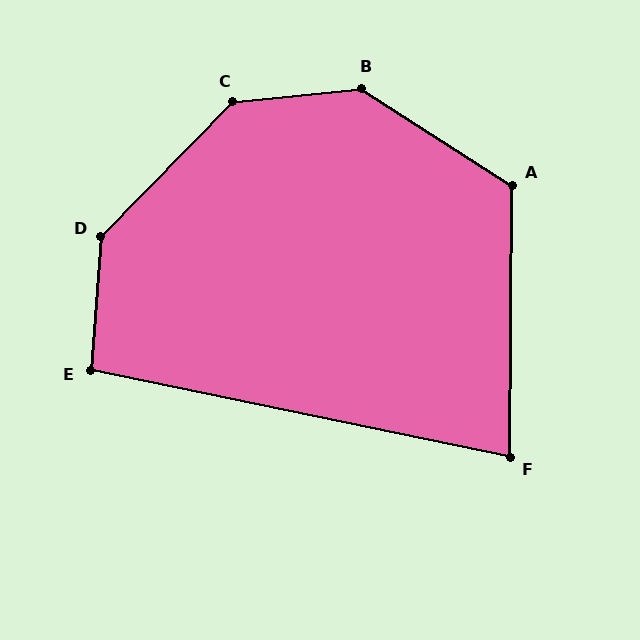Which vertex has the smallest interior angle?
F, at approximately 79 degrees.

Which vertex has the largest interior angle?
B, at approximately 142 degrees.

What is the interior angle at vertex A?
Approximately 122 degrees (obtuse).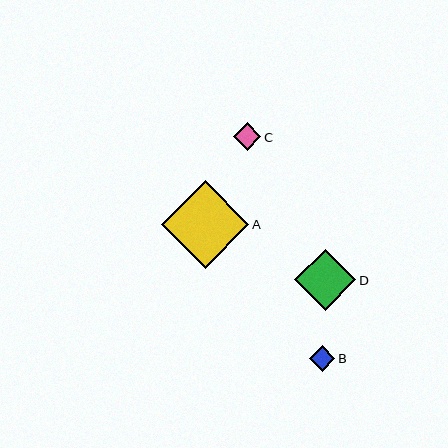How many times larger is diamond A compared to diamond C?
Diamond A is approximately 3.2 times the size of diamond C.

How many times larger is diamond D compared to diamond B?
Diamond D is approximately 2.4 times the size of diamond B.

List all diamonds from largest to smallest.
From largest to smallest: A, D, C, B.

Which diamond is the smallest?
Diamond B is the smallest with a size of approximately 26 pixels.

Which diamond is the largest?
Diamond A is the largest with a size of approximately 88 pixels.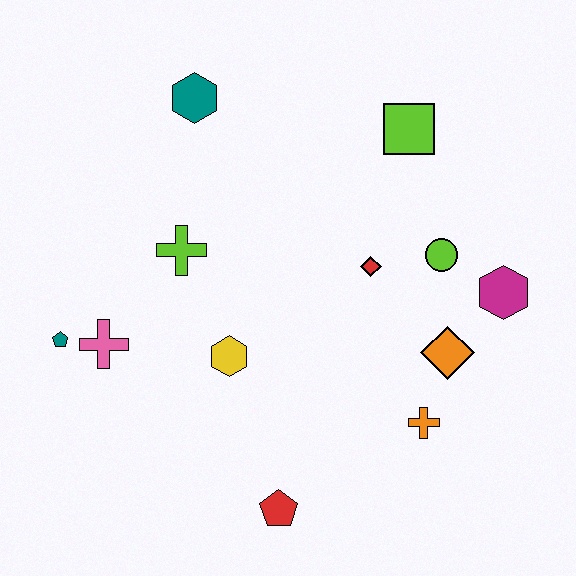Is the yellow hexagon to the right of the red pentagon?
No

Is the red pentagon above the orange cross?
No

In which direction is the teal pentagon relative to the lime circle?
The teal pentagon is to the left of the lime circle.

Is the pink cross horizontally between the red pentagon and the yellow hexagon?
No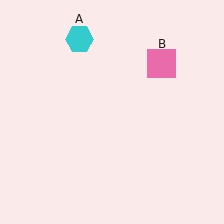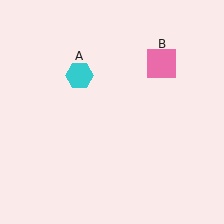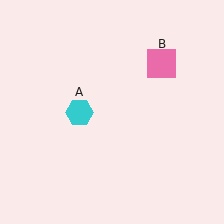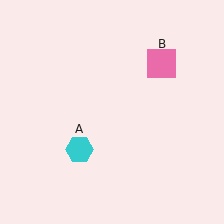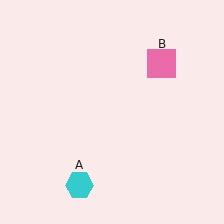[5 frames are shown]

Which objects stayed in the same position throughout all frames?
Pink square (object B) remained stationary.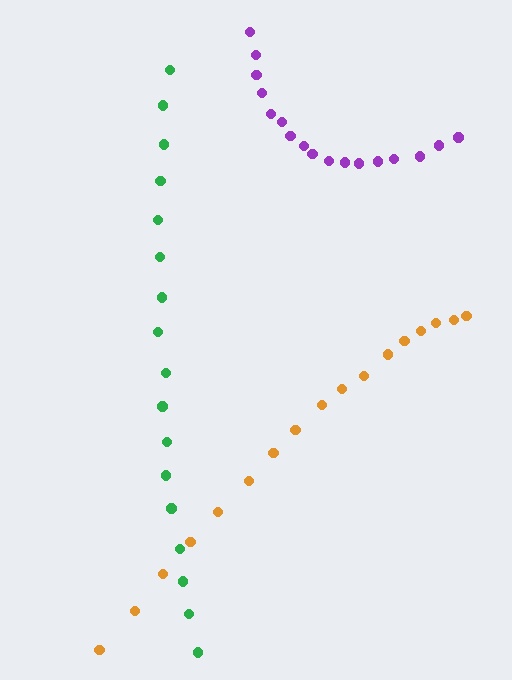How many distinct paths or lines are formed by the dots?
There are 3 distinct paths.